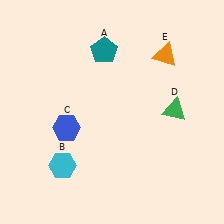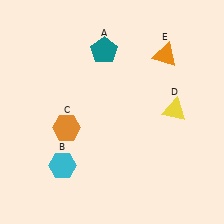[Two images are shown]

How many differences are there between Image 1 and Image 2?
There are 2 differences between the two images.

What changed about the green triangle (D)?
In Image 1, D is green. In Image 2, it changed to yellow.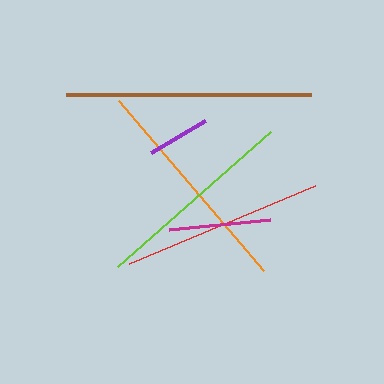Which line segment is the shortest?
The purple line is the shortest at approximately 62 pixels.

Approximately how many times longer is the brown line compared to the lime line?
The brown line is approximately 1.2 times the length of the lime line.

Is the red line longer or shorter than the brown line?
The brown line is longer than the red line.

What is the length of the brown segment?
The brown segment is approximately 245 pixels long.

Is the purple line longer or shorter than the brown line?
The brown line is longer than the purple line.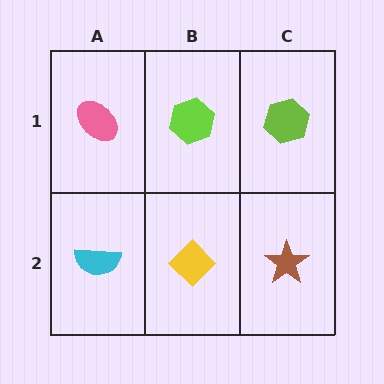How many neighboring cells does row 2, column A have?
2.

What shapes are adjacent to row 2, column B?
A lime hexagon (row 1, column B), a cyan semicircle (row 2, column A), a brown star (row 2, column C).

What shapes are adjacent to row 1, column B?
A yellow diamond (row 2, column B), a pink ellipse (row 1, column A), a lime hexagon (row 1, column C).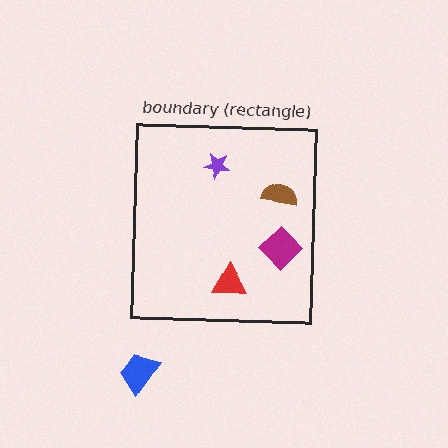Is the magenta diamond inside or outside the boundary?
Inside.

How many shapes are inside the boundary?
4 inside, 1 outside.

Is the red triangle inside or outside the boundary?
Inside.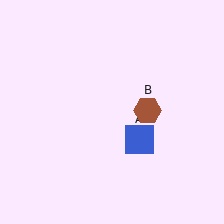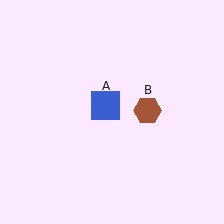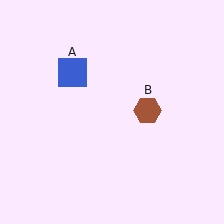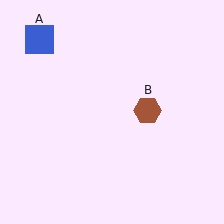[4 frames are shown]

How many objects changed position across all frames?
1 object changed position: blue square (object A).